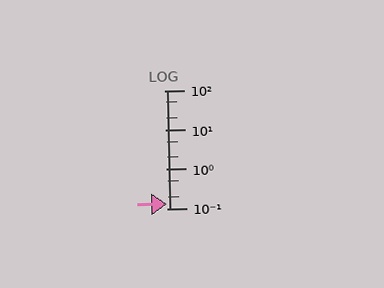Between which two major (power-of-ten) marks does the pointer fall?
The pointer is between 0.1 and 1.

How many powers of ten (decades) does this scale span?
The scale spans 3 decades, from 0.1 to 100.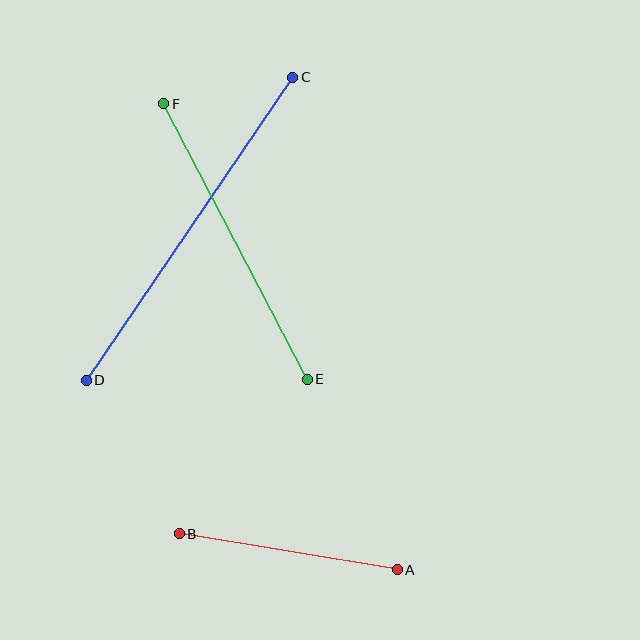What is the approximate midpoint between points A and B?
The midpoint is at approximately (288, 552) pixels.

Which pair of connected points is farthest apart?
Points C and D are farthest apart.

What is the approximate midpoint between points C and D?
The midpoint is at approximately (190, 229) pixels.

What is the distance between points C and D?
The distance is approximately 367 pixels.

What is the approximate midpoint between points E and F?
The midpoint is at approximately (235, 242) pixels.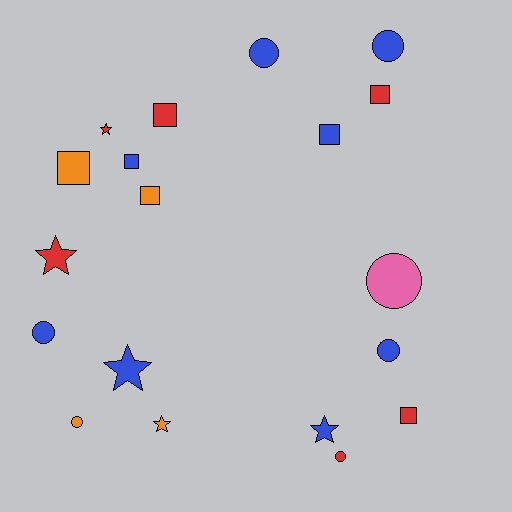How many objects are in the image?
There are 19 objects.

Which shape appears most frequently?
Square, with 7 objects.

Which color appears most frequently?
Blue, with 8 objects.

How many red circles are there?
There is 1 red circle.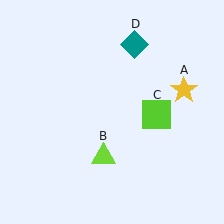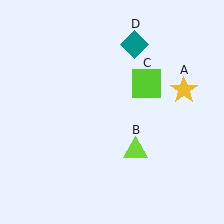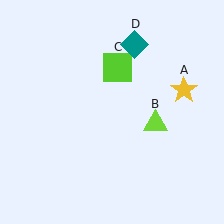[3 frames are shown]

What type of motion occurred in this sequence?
The lime triangle (object B), lime square (object C) rotated counterclockwise around the center of the scene.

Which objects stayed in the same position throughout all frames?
Yellow star (object A) and teal diamond (object D) remained stationary.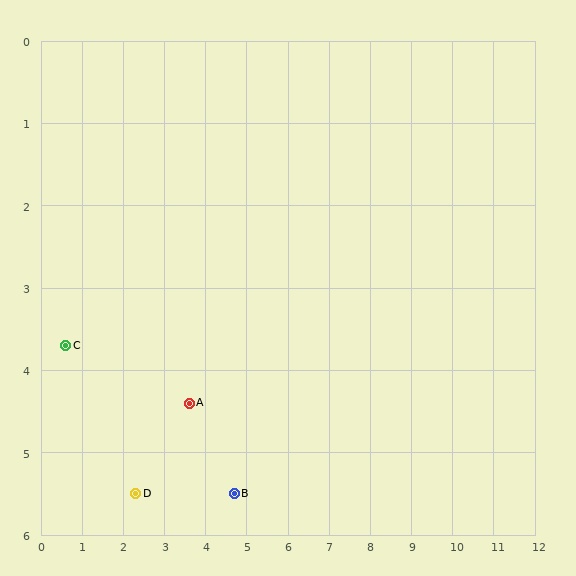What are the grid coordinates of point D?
Point D is at approximately (2.3, 5.5).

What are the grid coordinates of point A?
Point A is at approximately (3.6, 4.4).